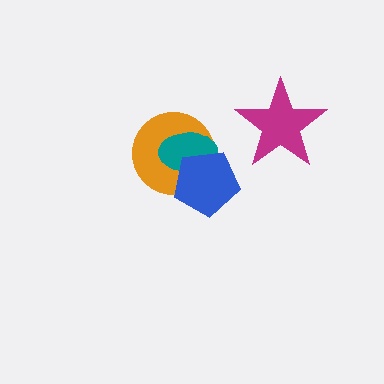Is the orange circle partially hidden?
Yes, it is partially covered by another shape.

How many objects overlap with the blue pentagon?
2 objects overlap with the blue pentagon.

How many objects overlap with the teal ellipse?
2 objects overlap with the teal ellipse.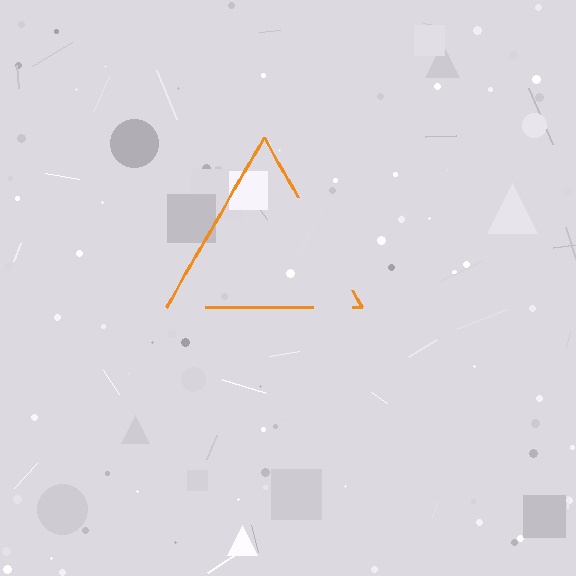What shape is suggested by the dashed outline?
The dashed outline suggests a triangle.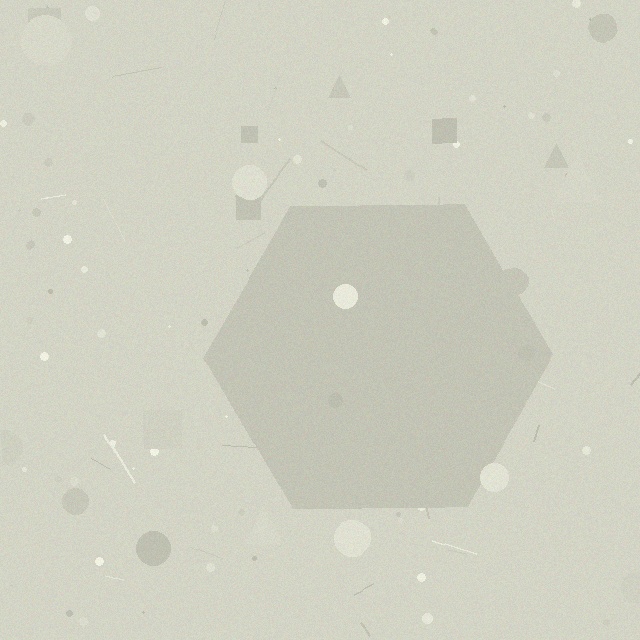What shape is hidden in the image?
A hexagon is hidden in the image.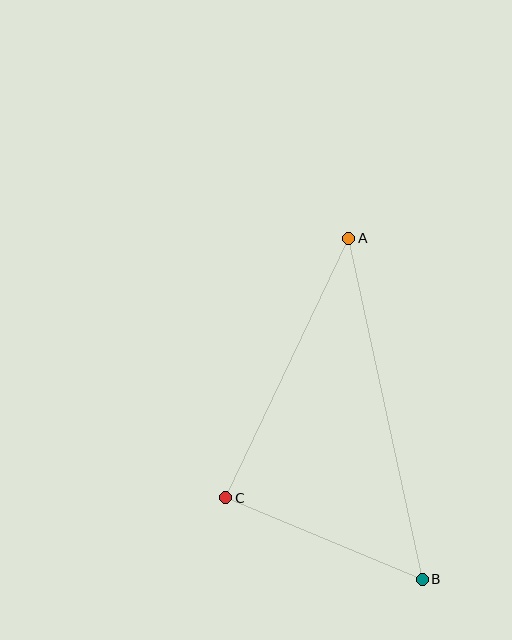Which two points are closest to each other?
Points B and C are closest to each other.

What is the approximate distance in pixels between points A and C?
The distance between A and C is approximately 287 pixels.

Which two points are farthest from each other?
Points A and B are farthest from each other.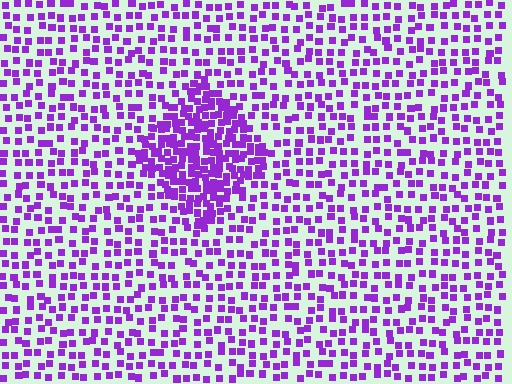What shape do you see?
I see a diamond.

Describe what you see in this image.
The image contains small purple elements arranged at two different densities. A diamond-shaped region is visible where the elements are more densely packed than the surrounding area.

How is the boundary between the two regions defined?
The boundary is defined by a change in element density (approximately 2.3x ratio). All elements are the same color, size, and shape.